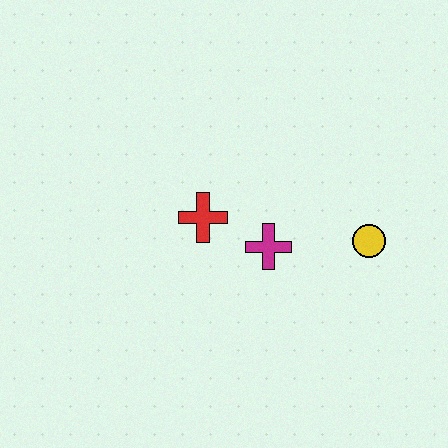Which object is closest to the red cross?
The magenta cross is closest to the red cross.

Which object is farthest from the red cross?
The yellow circle is farthest from the red cross.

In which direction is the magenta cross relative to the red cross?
The magenta cross is to the right of the red cross.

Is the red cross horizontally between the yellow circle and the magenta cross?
No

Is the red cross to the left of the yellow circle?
Yes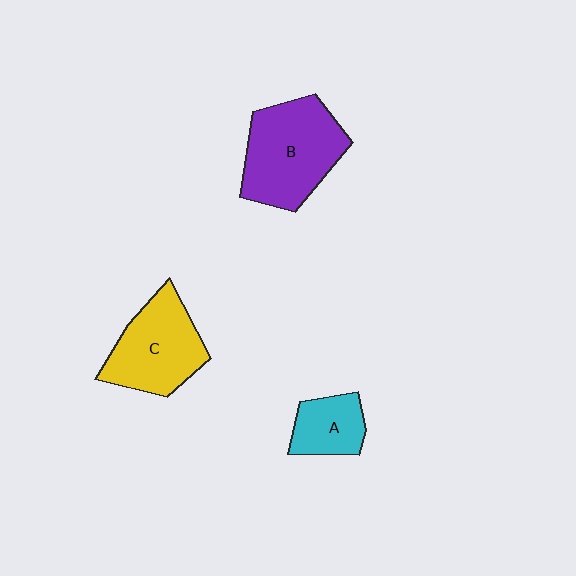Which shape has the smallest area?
Shape A (cyan).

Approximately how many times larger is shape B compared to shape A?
Approximately 2.2 times.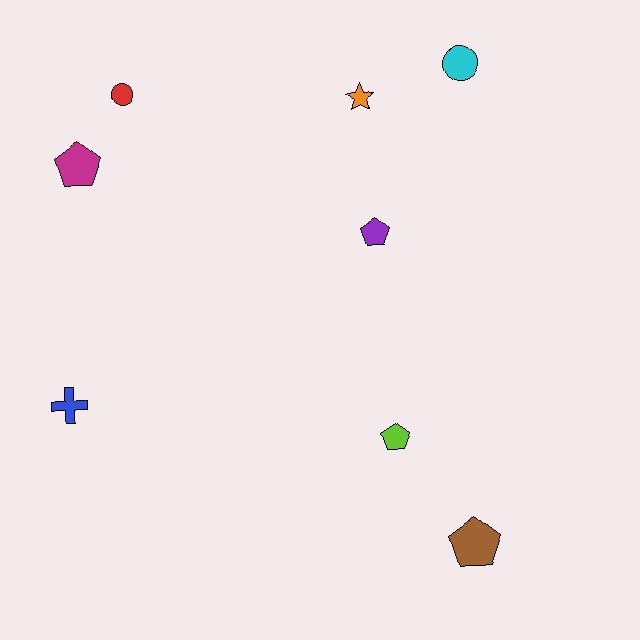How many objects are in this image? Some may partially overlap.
There are 8 objects.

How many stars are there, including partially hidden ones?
There is 1 star.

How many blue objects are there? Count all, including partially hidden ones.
There is 1 blue object.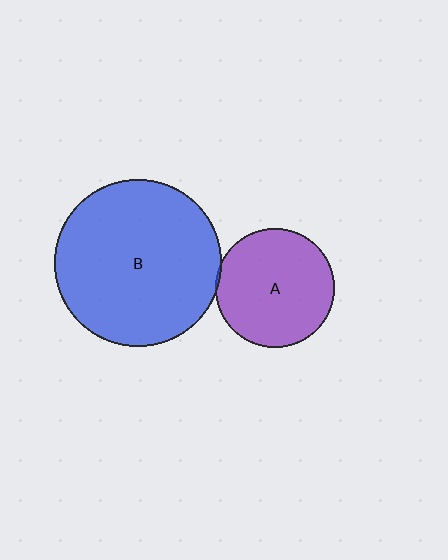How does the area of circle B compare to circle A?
Approximately 2.0 times.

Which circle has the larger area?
Circle B (blue).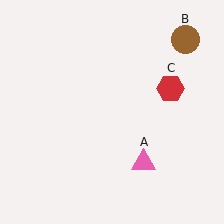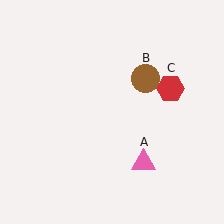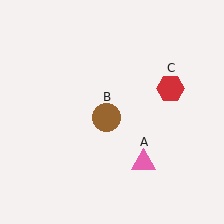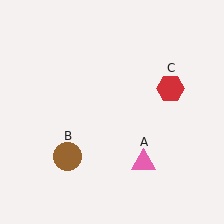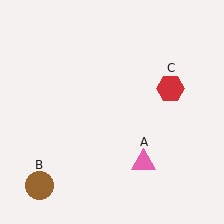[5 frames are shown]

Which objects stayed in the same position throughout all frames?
Pink triangle (object A) and red hexagon (object C) remained stationary.